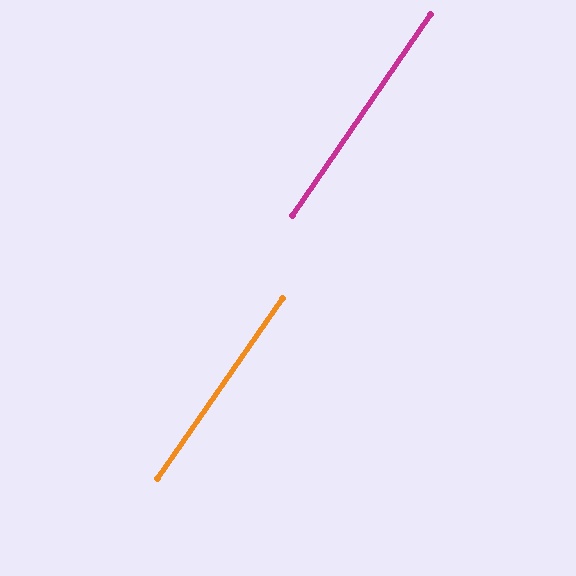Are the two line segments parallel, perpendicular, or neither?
Parallel — their directions differ by only 0.6°.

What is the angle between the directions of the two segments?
Approximately 1 degree.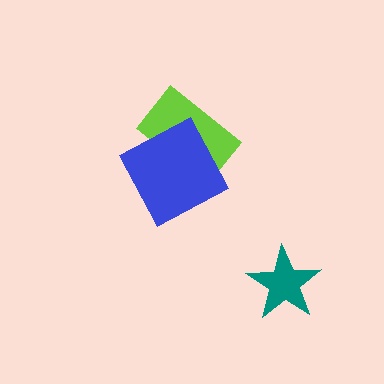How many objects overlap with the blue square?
1 object overlaps with the blue square.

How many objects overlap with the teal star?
0 objects overlap with the teal star.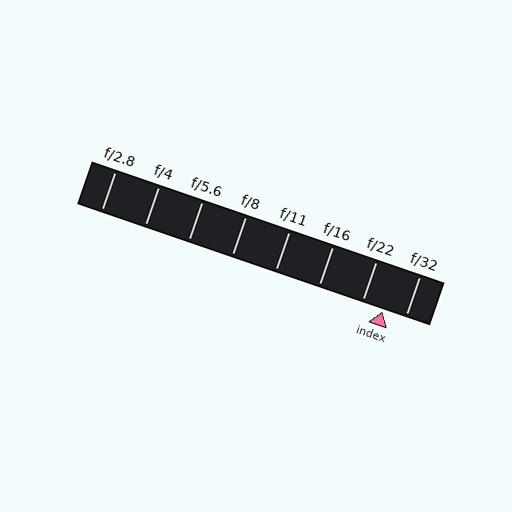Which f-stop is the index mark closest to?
The index mark is closest to f/22.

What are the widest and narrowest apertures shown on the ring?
The widest aperture shown is f/2.8 and the narrowest is f/32.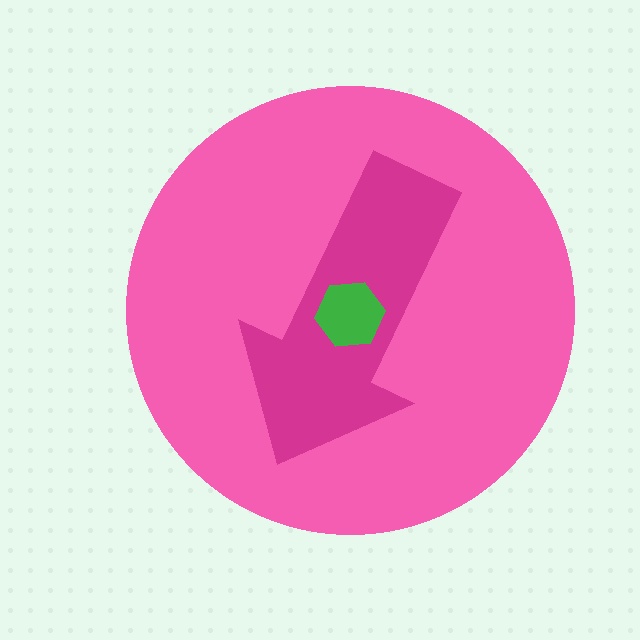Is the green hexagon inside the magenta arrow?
Yes.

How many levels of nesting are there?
3.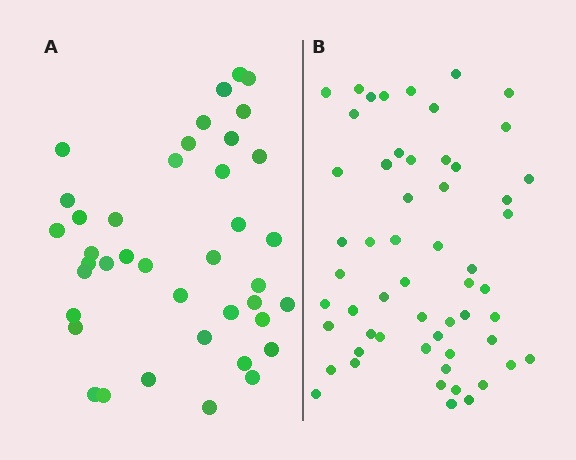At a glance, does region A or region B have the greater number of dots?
Region B (the right region) has more dots.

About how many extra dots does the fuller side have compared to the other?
Region B has approximately 15 more dots than region A.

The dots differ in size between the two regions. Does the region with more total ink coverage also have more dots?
No. Region A has more total ink coverage because its dots are larger, but region B actually contains more individual dots. Total area can be misleading — the number of items is what matters here.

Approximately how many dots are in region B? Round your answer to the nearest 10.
About 60 dots. (The exact count is 56, which rounds to 60.)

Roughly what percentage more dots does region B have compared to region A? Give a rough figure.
About 40% more.